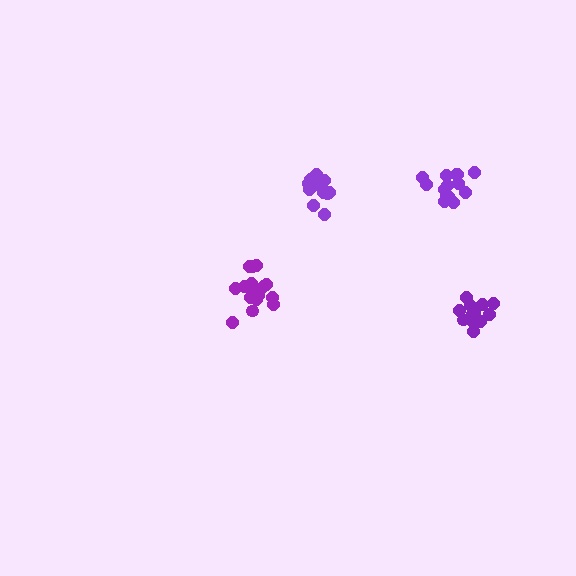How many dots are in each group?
Group 1: 14 dots, Group 2: 15 dots, Group 3: 12 dots, Group 4: 17 dots (58 total).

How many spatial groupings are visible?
There are 4 spatial groupings.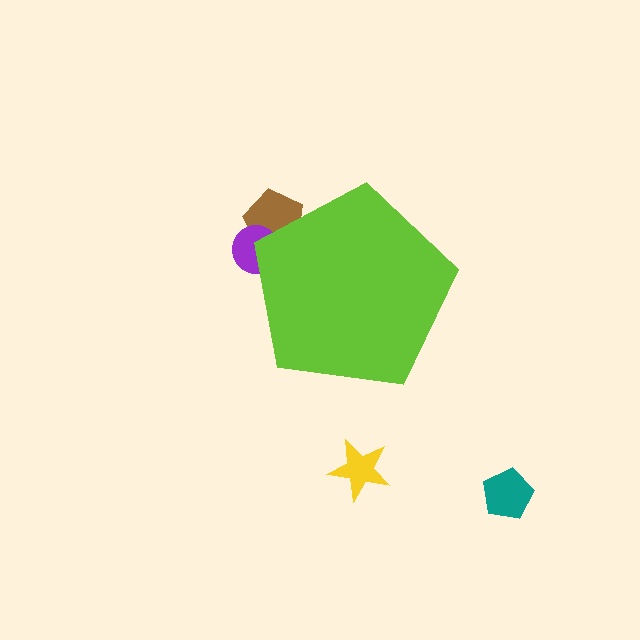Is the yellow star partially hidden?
No, the yellow star is fully visible.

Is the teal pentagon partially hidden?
No, the teal pentagon is fully visible.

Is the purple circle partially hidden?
Yes, the purple circle is partially hidden behind the lime pentagon.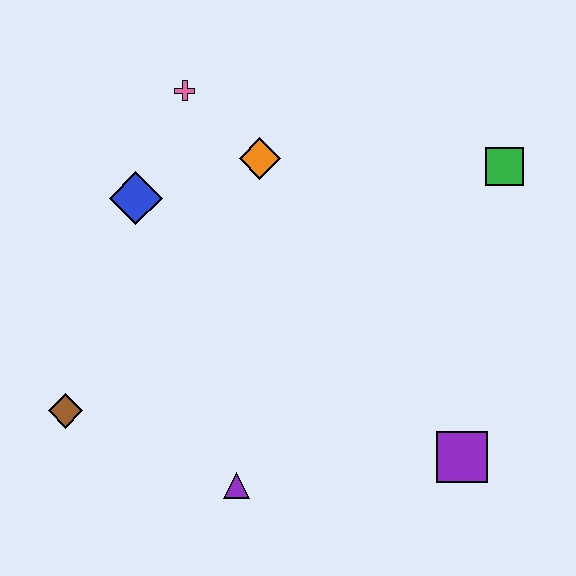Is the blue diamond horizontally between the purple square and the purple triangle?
No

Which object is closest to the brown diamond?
The purple triangle is closest to the brown diamond.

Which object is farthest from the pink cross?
The purple square is farthest from the pink cross.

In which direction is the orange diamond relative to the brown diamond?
The orange diamond is above the brown diamond.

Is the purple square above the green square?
No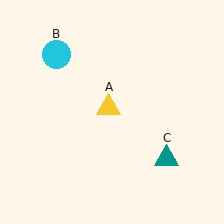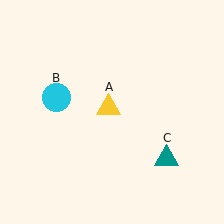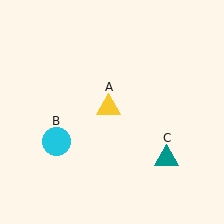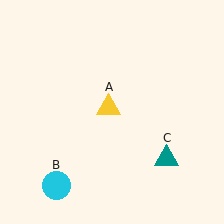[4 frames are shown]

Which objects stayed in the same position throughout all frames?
Yellow triangle (object A) and teal triangle (object C) remained stationary.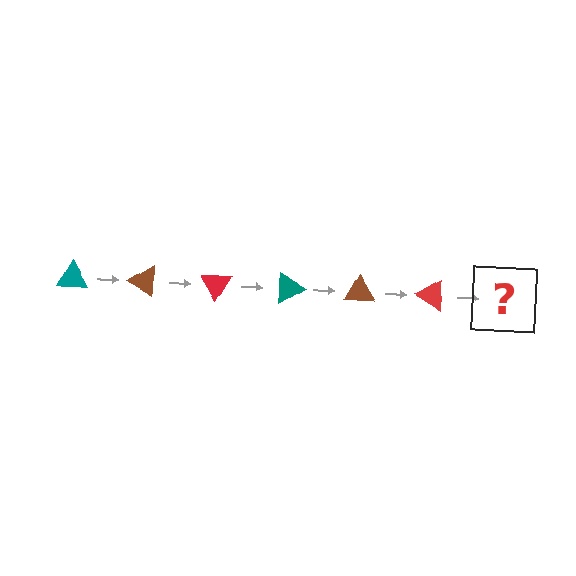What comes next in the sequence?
The next element should be a teal triangle, rotated 180 degrees from the start.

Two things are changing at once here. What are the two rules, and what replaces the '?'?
The two rules are that it rotates 30 degrees each step and the color cycles through teal, brown, and red. The '?' should be a teal triangle, rotated 180 degrees from the start.